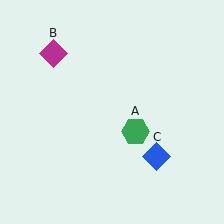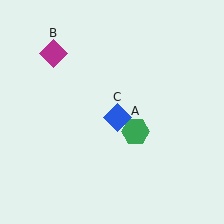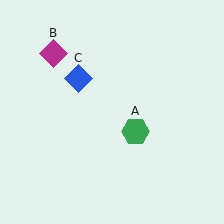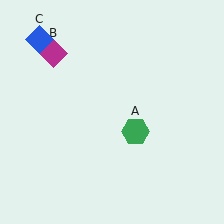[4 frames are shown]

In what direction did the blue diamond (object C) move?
The blue diamond (object C) moved up and to the left.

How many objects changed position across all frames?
1 object changed position: blue diamond (object C).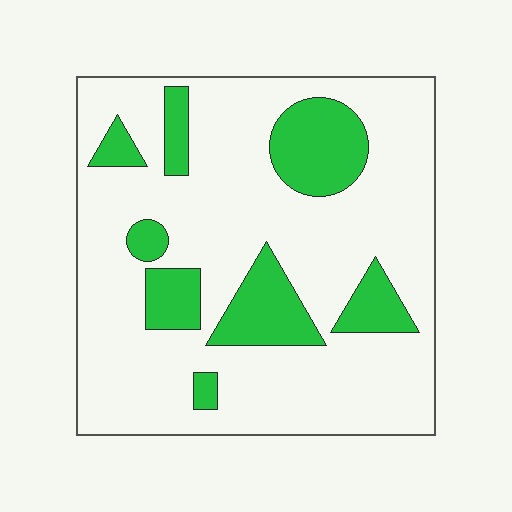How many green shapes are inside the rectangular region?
8.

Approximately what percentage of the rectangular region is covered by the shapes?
Approximately 20%.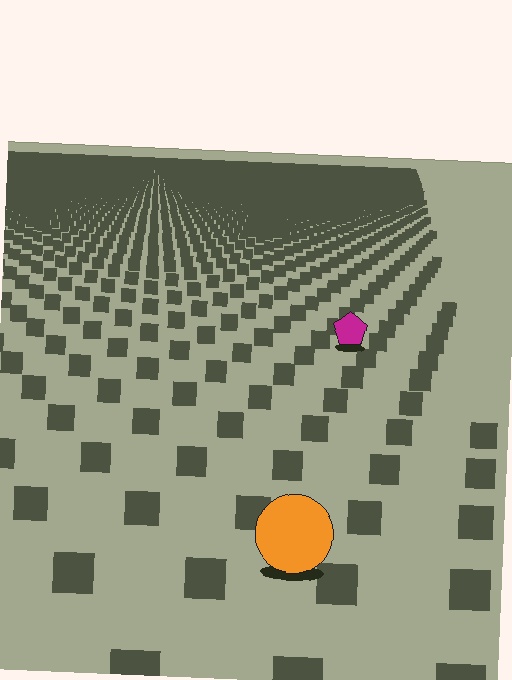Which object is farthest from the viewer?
The magenta pentagon is farthest from the viewer. It appears smaller and the ground texture around it is denser.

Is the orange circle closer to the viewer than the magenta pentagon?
Yes. The orange circle is closer — you can tell from the texture gradient: the ground texture is coarser near it.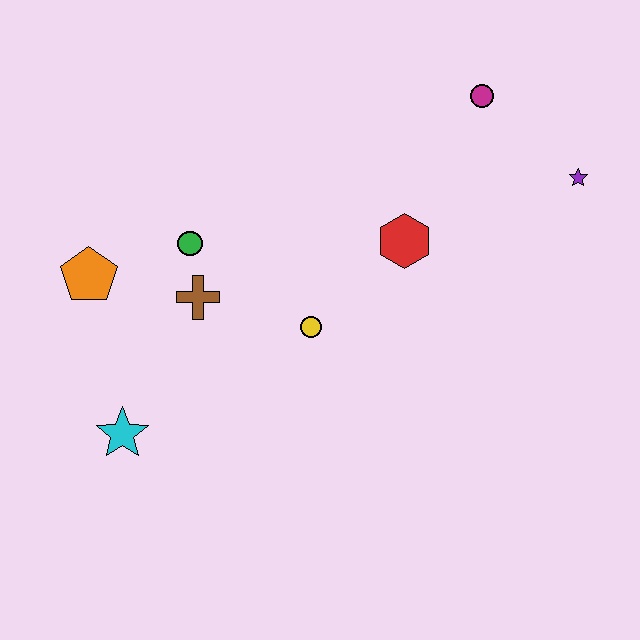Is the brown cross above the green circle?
No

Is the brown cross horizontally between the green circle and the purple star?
Yes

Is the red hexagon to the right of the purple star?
No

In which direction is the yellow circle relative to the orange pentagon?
The yellow circle is to the right of the orange pentagon.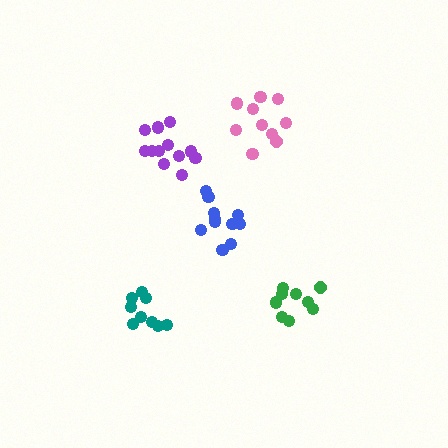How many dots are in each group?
Group 1: 9 dots, Group 2: 10 dots, Group 3: 9 dots, Group 4: 12 dots, Group 5: 11 dots (51 total).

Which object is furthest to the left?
The teal cluster is leftmost.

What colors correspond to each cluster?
The clusters are colored: teal, pink, green, purple, blue.